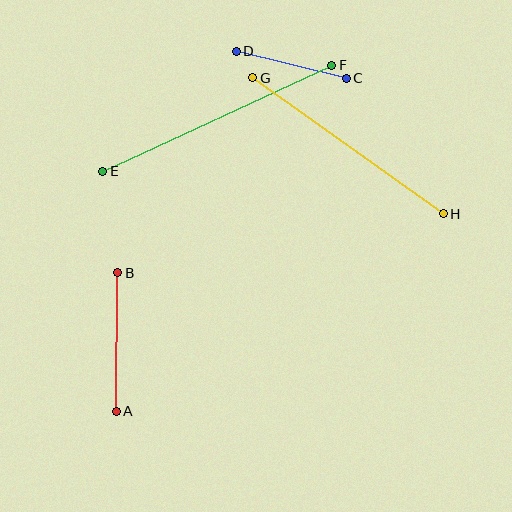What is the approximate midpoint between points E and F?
The midpoint is at approximately (217, 118) pixels.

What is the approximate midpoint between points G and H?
The midpoint is at approximately (348, 146) pixels.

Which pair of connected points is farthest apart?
Points E and F are farthest apart.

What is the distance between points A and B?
The distance is approximately 138 pixels.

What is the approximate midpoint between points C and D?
The midpoint is at approximately (291, 65) pixels.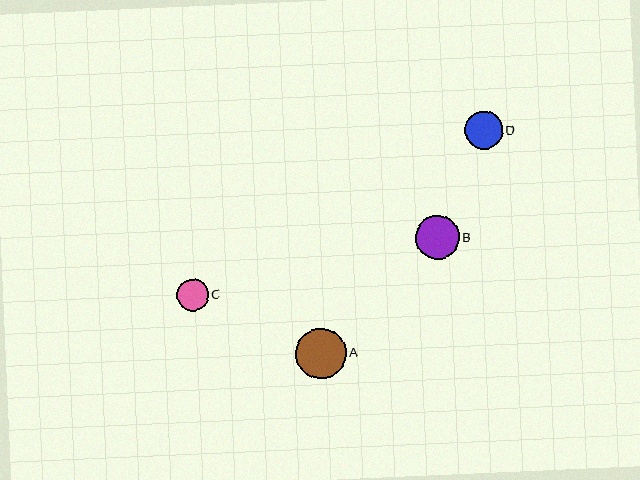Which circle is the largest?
Circle A is the largest with a size of approximately 50 pixels.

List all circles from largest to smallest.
From largest to smallest: A, B, D, C.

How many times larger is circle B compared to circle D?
Circle B is approximately 1.1 times the size of circle D.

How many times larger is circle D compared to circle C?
Circle D is approximately 1.2 times the size of circle C.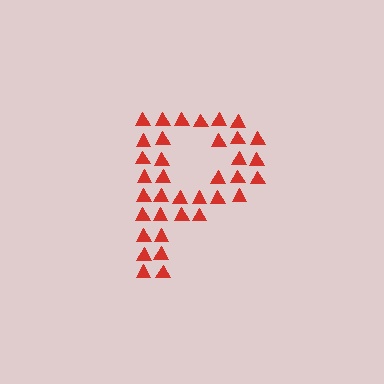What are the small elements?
The small elements are triangles.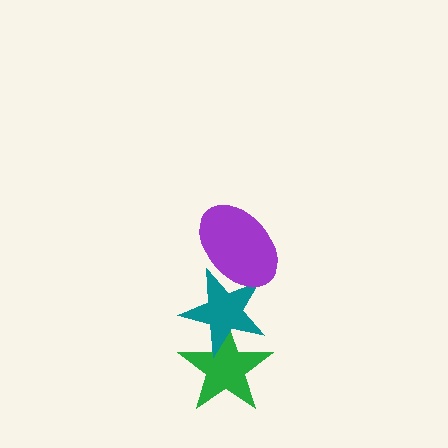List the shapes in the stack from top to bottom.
From top to bottom: the purple ellipse, the teal star, the green star.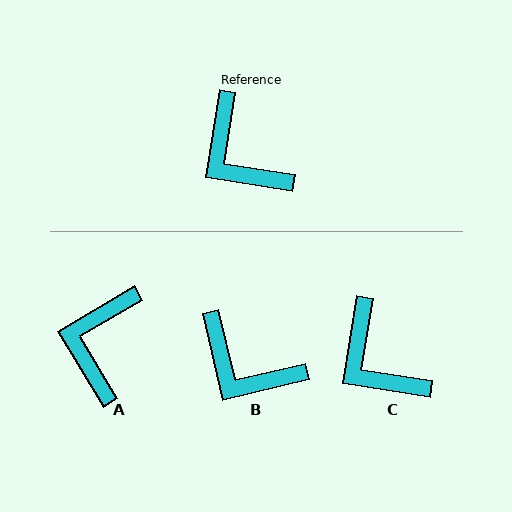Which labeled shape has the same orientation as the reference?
C.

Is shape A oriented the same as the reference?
No, it is off by about 50 degrees.